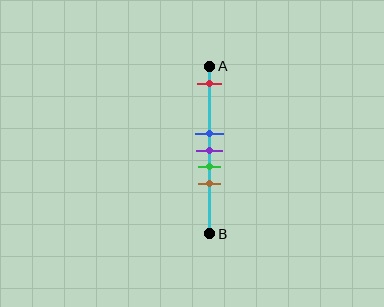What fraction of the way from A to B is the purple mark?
The purple mark is approximately 50% (0.5) of the way from A to B.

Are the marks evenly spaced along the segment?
No, the marks are not evenly spaced.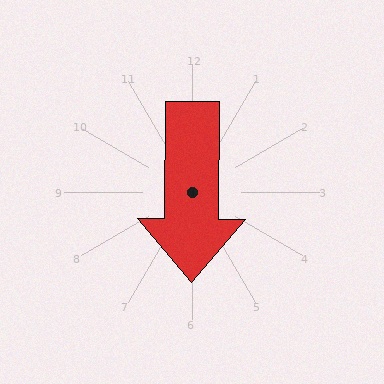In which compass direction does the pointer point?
South.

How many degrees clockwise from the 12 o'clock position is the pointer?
Approximately 180 degrees.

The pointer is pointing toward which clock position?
Roughly 6 o'clock.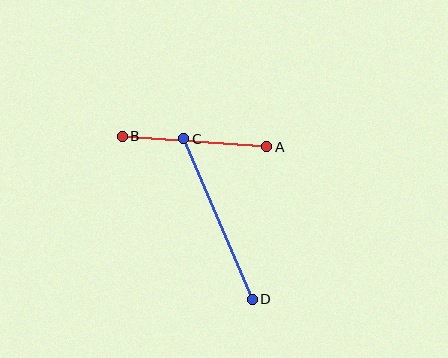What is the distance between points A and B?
The distance is approximately 145 pixels.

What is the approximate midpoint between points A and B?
The midpoint is at approximately (194, 142) pixels.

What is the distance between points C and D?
The distance is approximately 174 pixels.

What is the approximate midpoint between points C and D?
The midpoint is at approximately (218, 219) pixels.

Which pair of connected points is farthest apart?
Points C and D are farthest apart.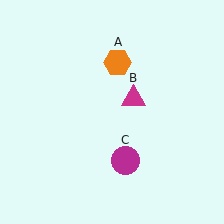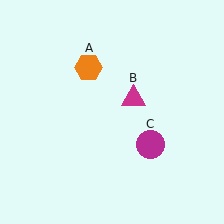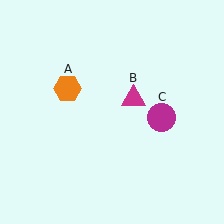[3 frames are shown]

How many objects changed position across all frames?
2 objects changed position: orange hexagon (object A), magenta circle (object C).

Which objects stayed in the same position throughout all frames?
Magenta triangle (object B) remained stationary.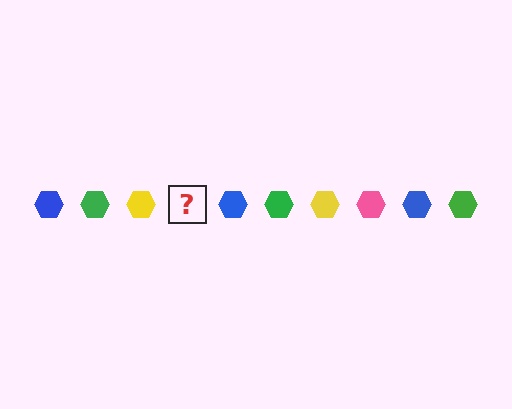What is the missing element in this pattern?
The missing element is a pink hexagon.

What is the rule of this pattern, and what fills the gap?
The rule is that the pattern cycles through blue, green, yellow, pink hexagons. The gap should be filled with a pink hexagon.